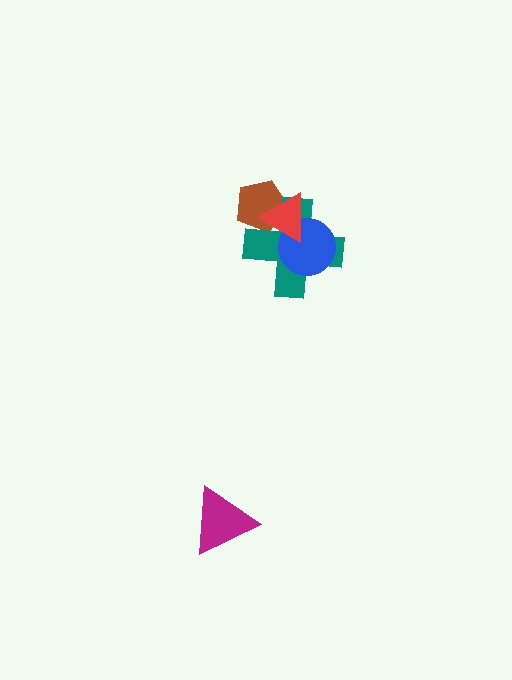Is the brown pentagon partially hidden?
Yes, it is partially covered by another shape.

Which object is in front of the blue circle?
The red triangle is in front of the blue circle.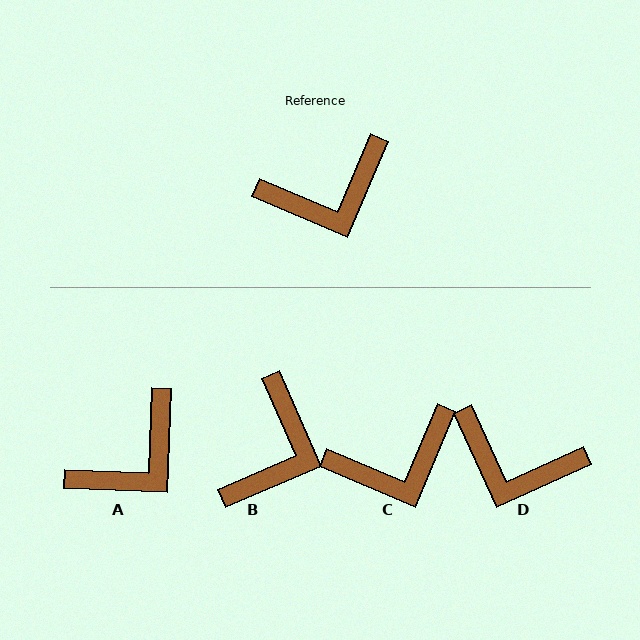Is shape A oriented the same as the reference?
No, it is off by about 21 degrees.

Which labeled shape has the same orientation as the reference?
C.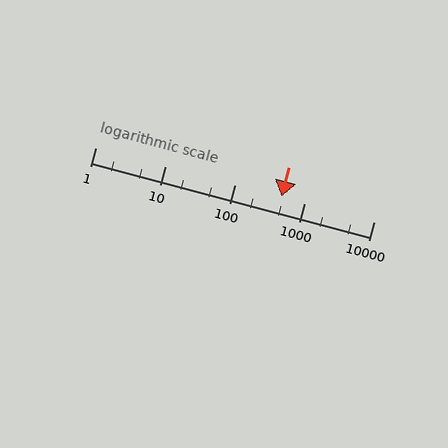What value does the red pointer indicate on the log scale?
The pointer indicates approximately 470.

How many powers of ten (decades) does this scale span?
The scale spans 4 decades, from 1 to 10000.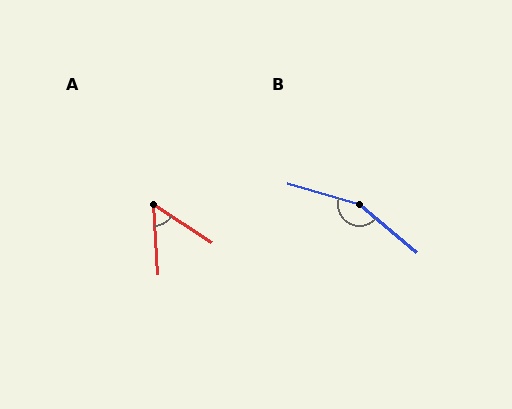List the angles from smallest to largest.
A (54°), B (156°).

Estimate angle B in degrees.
Approximately 156 degrees.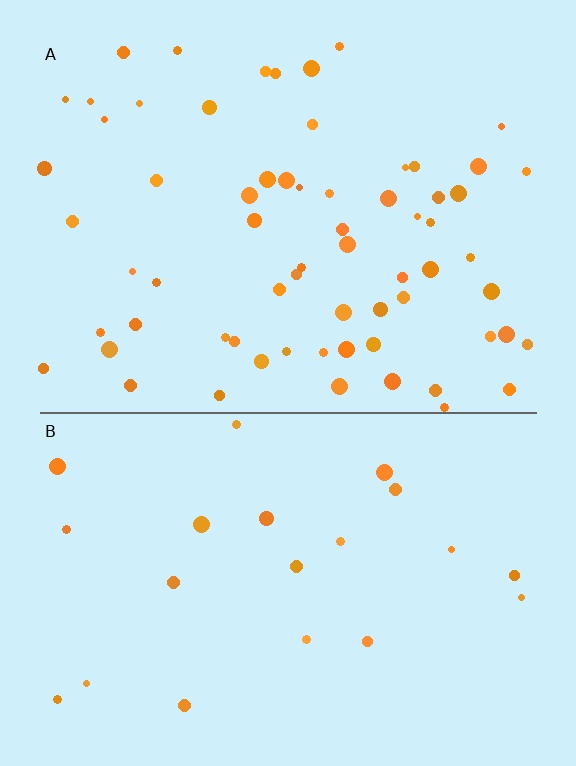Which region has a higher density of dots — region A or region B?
A (the top).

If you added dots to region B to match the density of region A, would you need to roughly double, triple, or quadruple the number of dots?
Approximately triple.